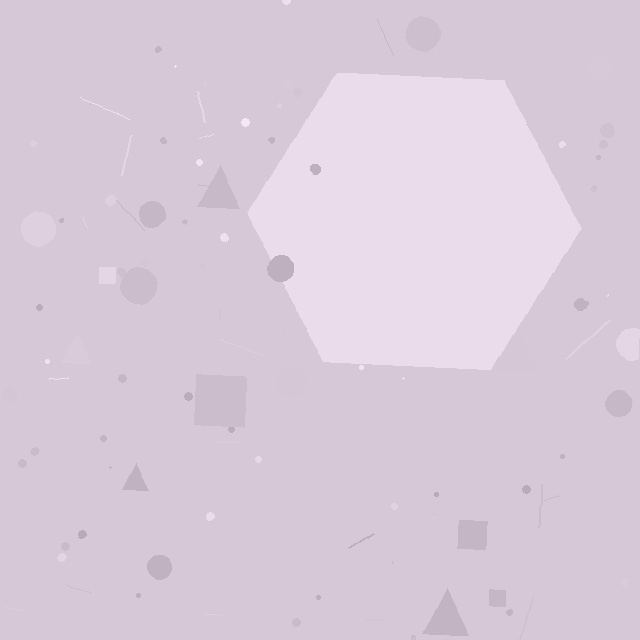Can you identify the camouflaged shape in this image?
The camouflaged shape is a hexagon.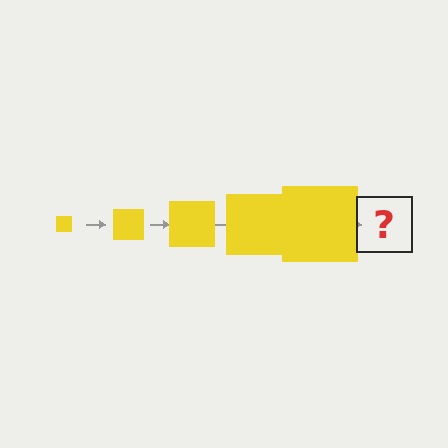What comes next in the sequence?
The next element should be a yellow square, larger than the previous one.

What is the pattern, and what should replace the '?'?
The pattern is that the square gets progressively larger each step. The '?' should be a yellow square, larger than the previous one.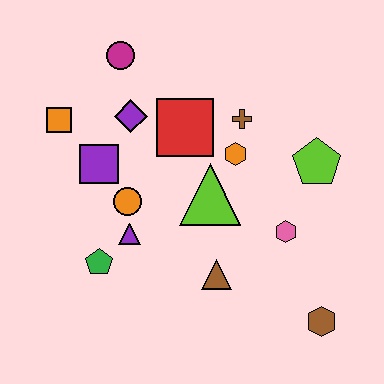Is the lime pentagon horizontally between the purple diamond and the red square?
No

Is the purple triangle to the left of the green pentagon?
No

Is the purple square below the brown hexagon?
No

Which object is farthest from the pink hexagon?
The orange square is farthest from the pink hexagon.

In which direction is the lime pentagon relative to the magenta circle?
The lime pentagon is to the right of the magenta circle.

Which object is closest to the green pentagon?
The purple triangle is closest to the green pentagon.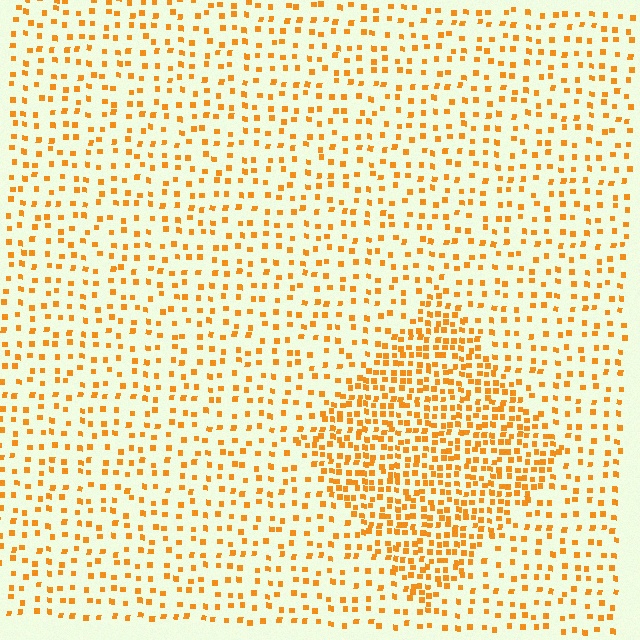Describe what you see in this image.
The image contains small orange elements arranged at two different densities. A diamond-shaped region is visible where the elements are more densely packed than the surrounding area.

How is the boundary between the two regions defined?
The boundary is defined by a change in element density (approximately 2.3x ratio). All elements are the same color, size, and shape.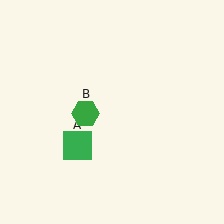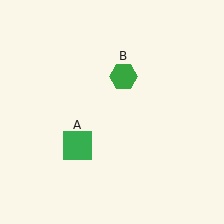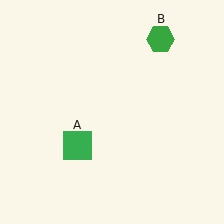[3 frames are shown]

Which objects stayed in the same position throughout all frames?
Green square (object A) remained stationary.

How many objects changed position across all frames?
1 object changed position: green hexagon (object B).